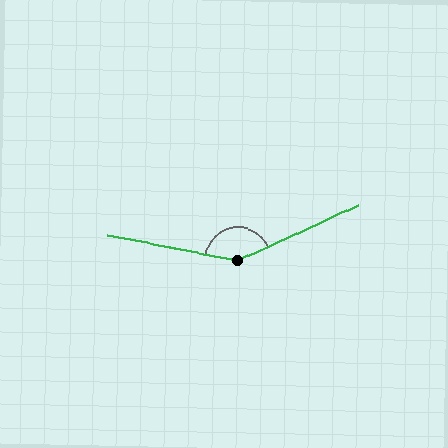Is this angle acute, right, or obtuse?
It is obtuse.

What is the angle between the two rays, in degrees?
Approximately 144 degrees.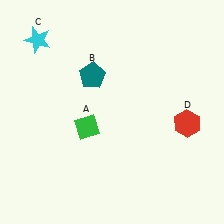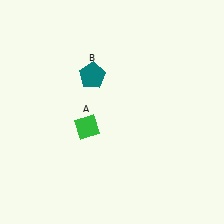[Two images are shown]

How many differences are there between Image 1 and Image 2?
There are 2 differences between the two images.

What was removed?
The red hexagon (D), the cyan star (C) were removed in Image 2.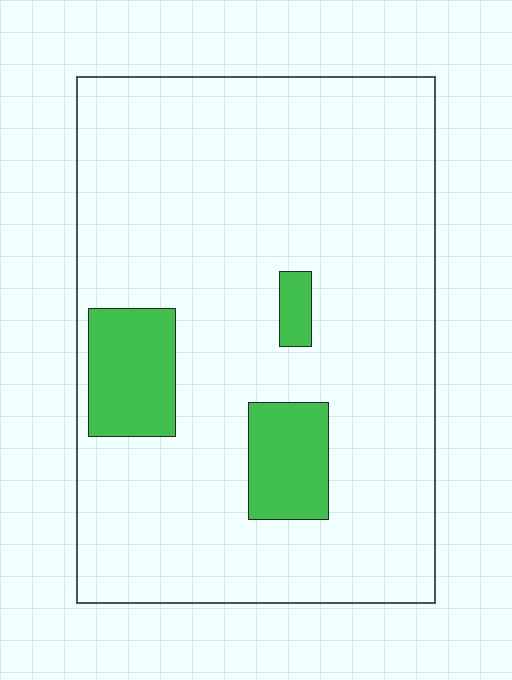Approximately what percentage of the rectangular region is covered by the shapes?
Approximately 10%.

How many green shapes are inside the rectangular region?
3.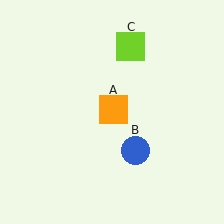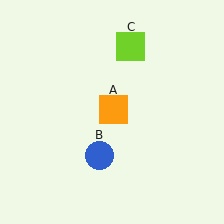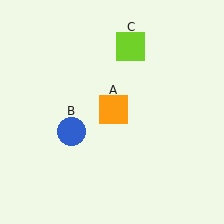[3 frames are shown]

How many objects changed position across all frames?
1 object changed position: blue circle (object B).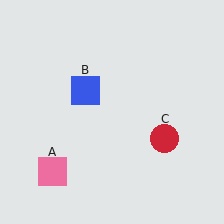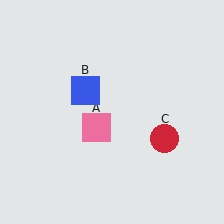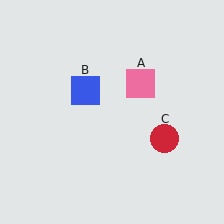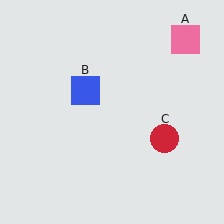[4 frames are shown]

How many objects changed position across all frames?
1 object changed position: pink square (object A).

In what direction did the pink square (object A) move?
The pink square (object A) moved up and to the right.